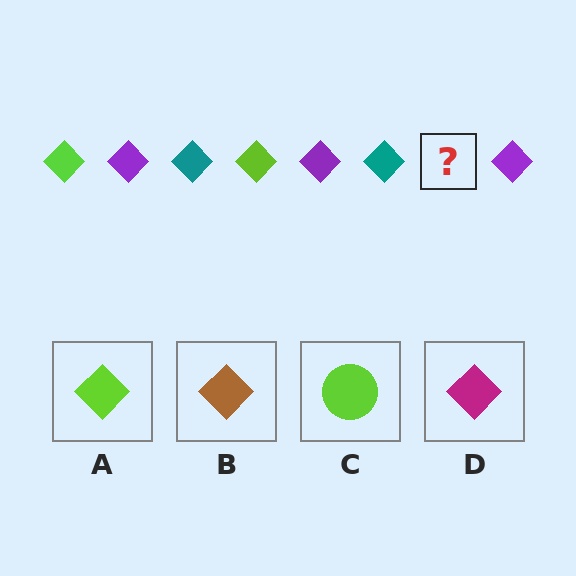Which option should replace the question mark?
Option A.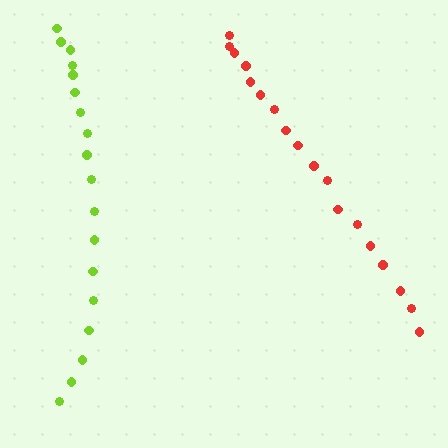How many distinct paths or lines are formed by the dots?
There are 2 distinct paths.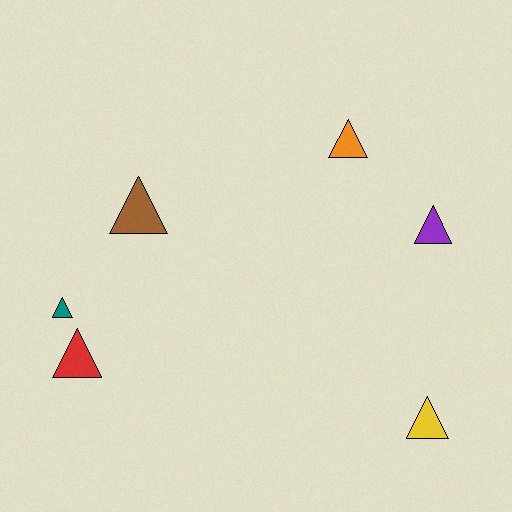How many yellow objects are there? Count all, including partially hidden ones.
There is 1 yellow object.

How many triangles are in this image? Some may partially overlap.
There are 6 triangles.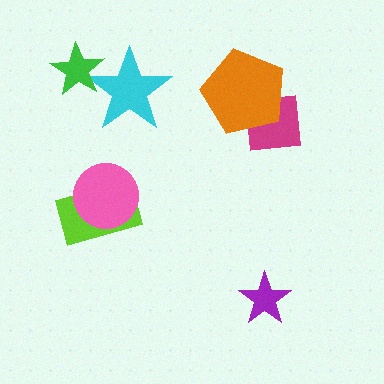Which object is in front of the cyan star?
The green star is in front of the cyan star.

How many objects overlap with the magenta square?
1 object overlaps with the magenta square.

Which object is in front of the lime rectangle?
The pink circle is in front of the lime rectangle.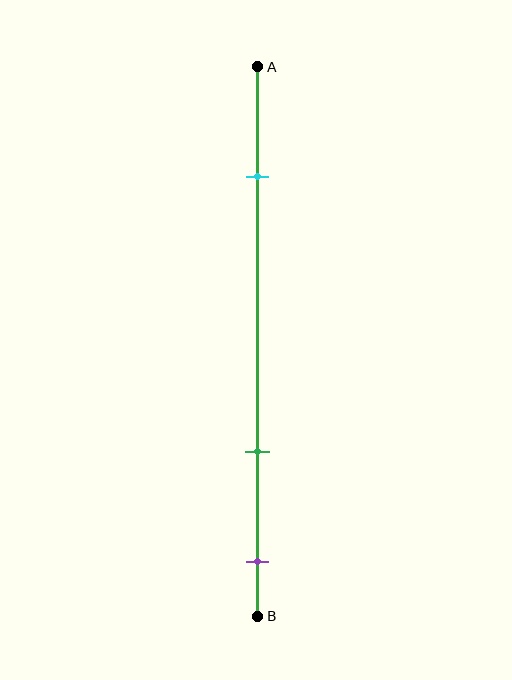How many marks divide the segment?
There are 3 marks dividing the segment.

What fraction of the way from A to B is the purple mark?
The purple mark is approximately 90% (0.9) of the way from A to B.